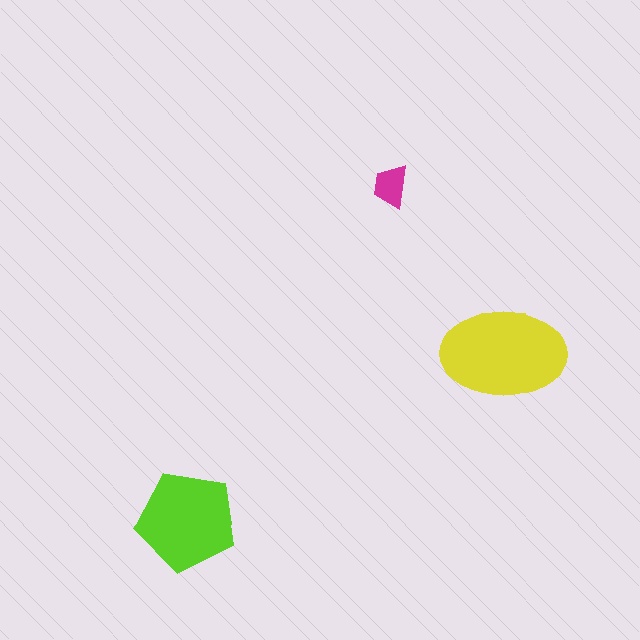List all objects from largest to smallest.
The yellow ellipse, the lime pentagon, the magenta trapezoid.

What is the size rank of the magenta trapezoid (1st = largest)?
3rd.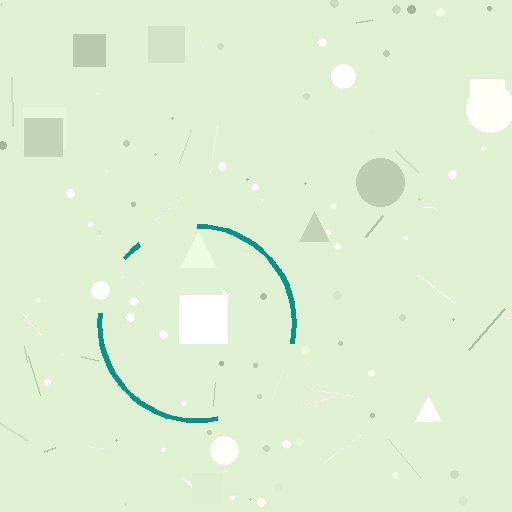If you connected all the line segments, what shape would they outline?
They would outline a circle.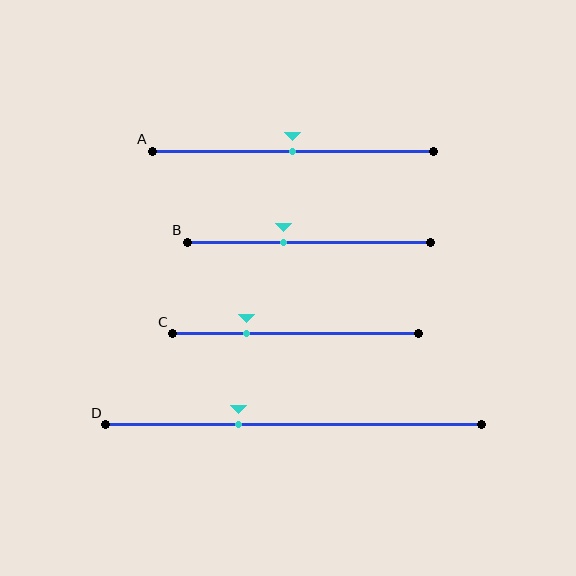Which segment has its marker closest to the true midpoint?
Segment A has its marker closest to the true midpoint.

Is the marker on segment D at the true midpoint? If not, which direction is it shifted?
No, the marker on segment D is shifted to the left by about 14% of the segment length.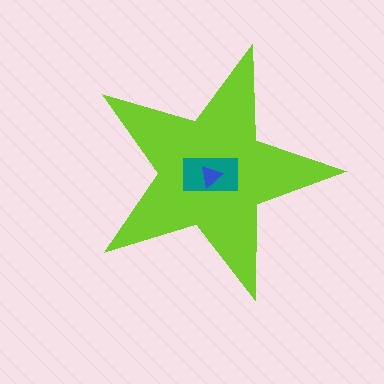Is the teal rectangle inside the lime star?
Yes.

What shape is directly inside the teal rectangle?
The blue triangle.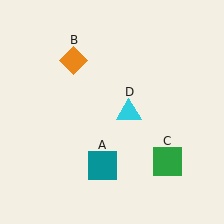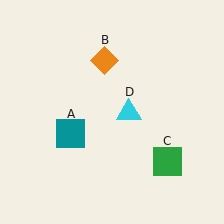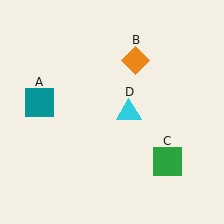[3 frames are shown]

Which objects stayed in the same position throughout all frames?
Green square (object C) and cyan triangle (object D) remained stationary.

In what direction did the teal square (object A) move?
The teal square (object A) moved up and to the left.